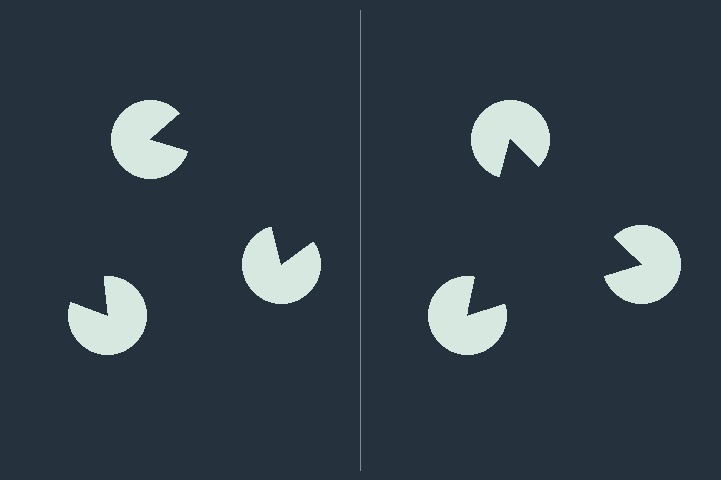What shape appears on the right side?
An illusory triangle.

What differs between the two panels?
The pac-man discs are positioned identically on both sides; only the wedge orientations differ. On the right they align to a triangle; on the left they are misaligned.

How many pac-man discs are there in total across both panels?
6 — 3 on each side.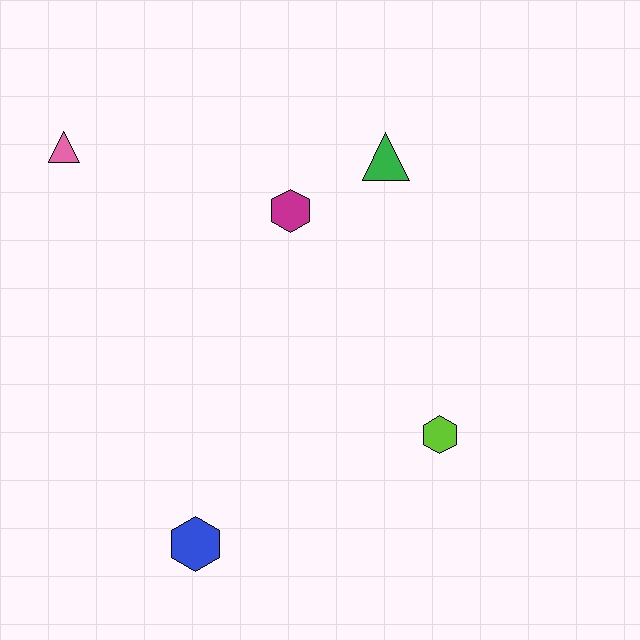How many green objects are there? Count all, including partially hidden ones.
There is 1 green object.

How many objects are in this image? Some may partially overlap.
There are 5 objects.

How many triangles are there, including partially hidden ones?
There are 2 triangles.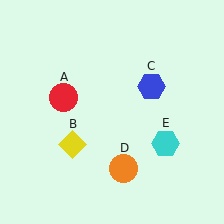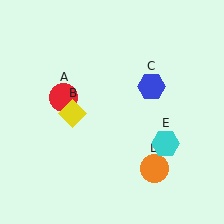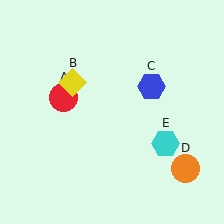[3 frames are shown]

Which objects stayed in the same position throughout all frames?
Red circle (object A) and blue hexagon (object C) and cyan hexagon (object E) remained stationary.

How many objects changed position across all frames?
2 objects changed position: yellow diamond (object B), orange circle (object D).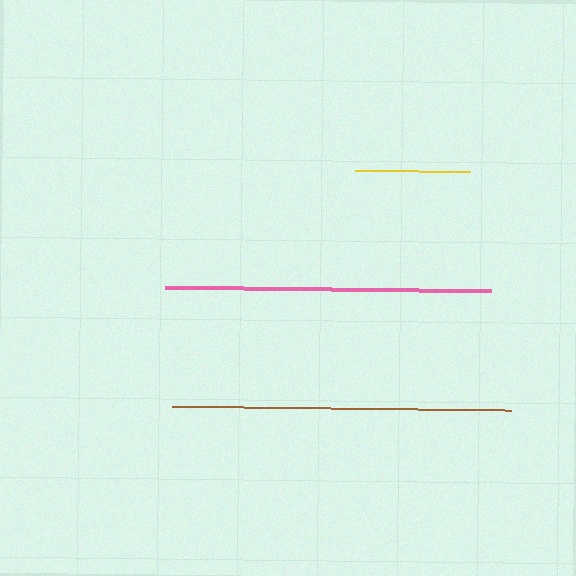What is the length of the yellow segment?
The yellow segment is approximately 115 pixels long.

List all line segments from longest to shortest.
From longest to shortest: brown, pink, yellow.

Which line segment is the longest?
The brown line is the longest at approximately 340 pixels.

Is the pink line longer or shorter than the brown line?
The brown line is longer than the pink line.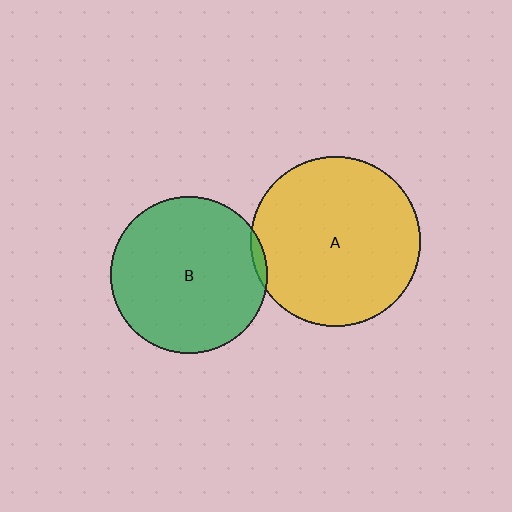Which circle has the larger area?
Circle A (yellow).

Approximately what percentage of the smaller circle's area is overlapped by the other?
Approximately 5%.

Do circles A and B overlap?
Yes.